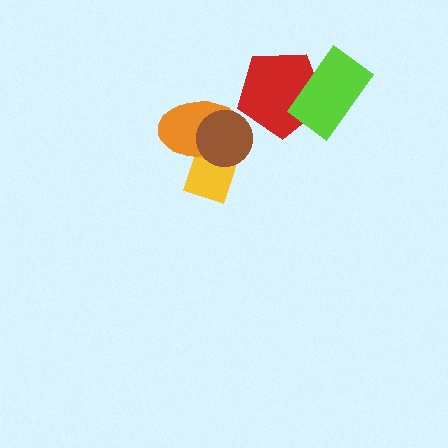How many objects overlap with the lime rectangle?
1 object overlaps with the lime rectangle.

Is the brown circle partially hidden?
No, no other shape covers it.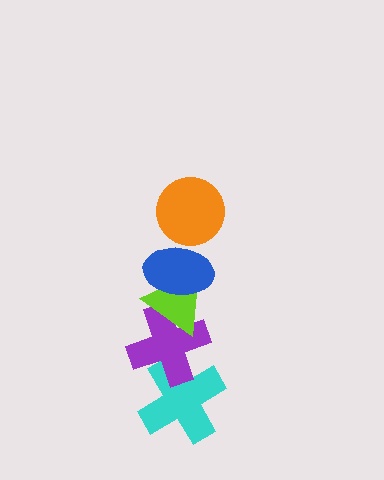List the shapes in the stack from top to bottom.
From top to bottom: the orange circle, the blue ellipse, the lime triangle, the purple cross, the cyan cross.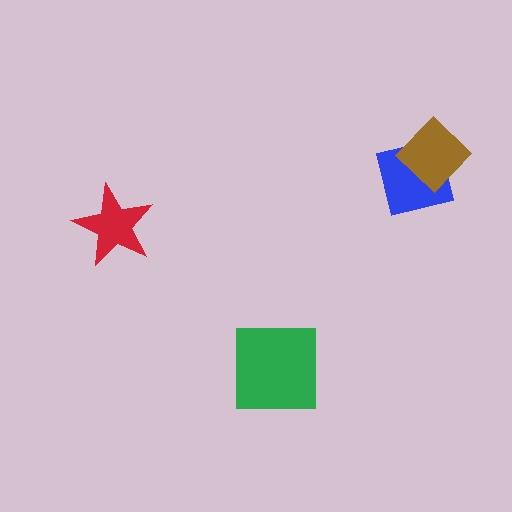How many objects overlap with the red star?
0 objects overlap with the red star.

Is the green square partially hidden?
No, no other shape covers it.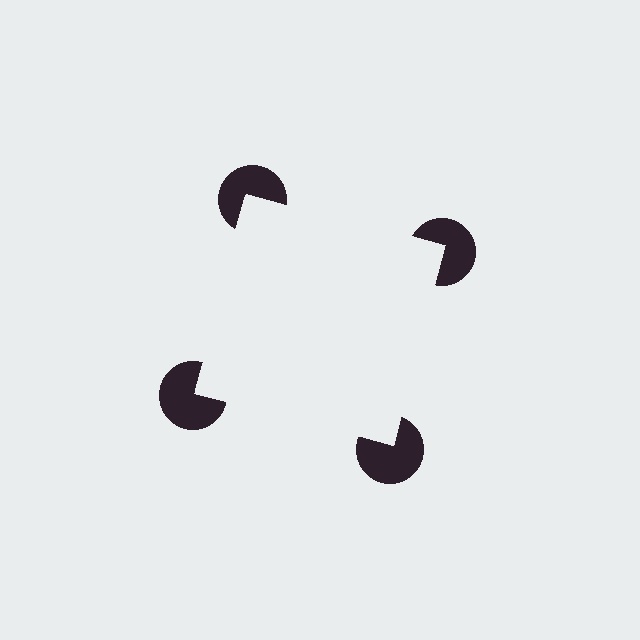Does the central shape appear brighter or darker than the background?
It typically appears slightly brighter than the background, even though no actual brightness change is drawn.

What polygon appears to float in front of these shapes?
An illusory square — its edges are inferred from the aligned wedge cuts in the pac-man discs, not physically drawn.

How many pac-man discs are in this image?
There are 4 — one at each vertex of the illusory square.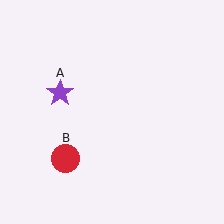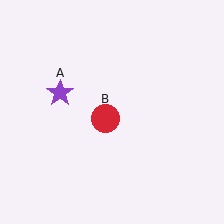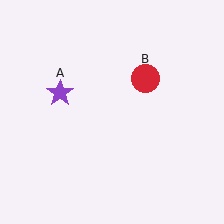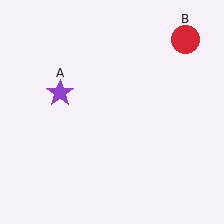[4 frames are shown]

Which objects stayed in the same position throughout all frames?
Purple star (object A) remained stationary.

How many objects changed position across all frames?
1 object changed position: red circle (object B).